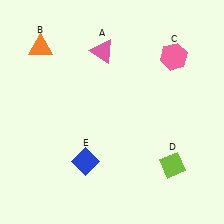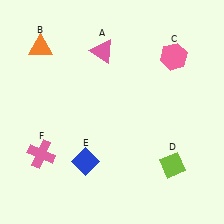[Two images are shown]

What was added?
A pink cross (F) was added in Image 2.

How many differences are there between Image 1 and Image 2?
There is 1 difference between the two images.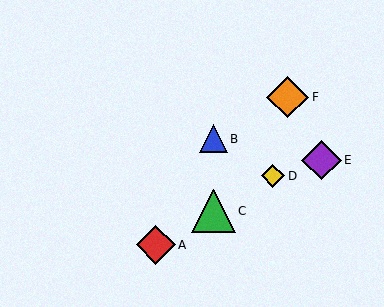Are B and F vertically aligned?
No, B is at x≈213 and F is at x≈288.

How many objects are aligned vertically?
2 objects (B, C) are aligned vertically.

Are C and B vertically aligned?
Yes, both are at x≈213.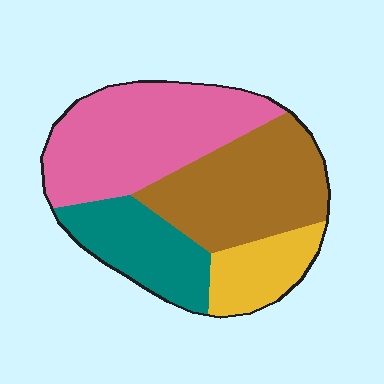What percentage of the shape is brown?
Brown takes up about one third (1/3) of the shape.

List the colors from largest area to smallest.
From largest to smallest: pink, brown, teal, yellow.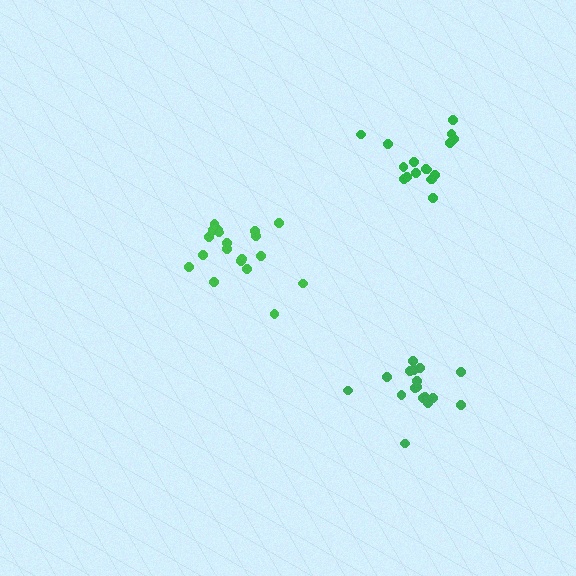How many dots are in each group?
Group 1: 17 dots, Group 2: 19 dots, Group 3: 17 dots (53 total).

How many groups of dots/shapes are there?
There are 3 groups.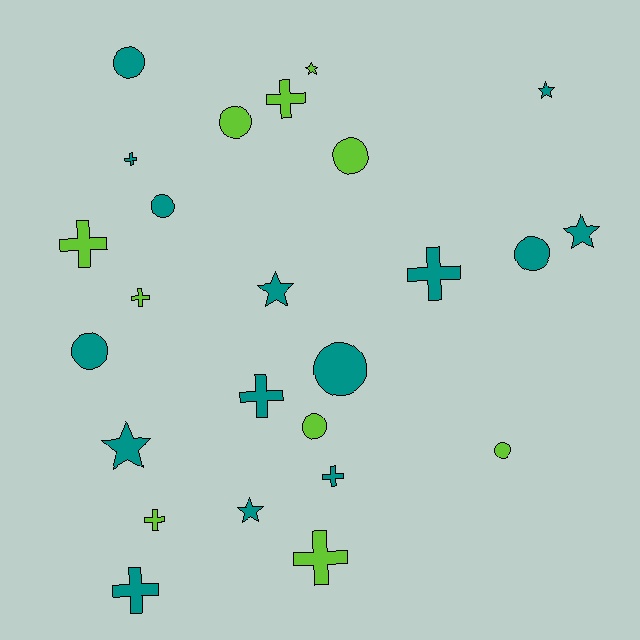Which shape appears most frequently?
Cross, with 10 objects.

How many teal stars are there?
There are 5 teal stars.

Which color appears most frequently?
Teal, with 15 objects.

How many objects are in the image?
There are 25 objects.